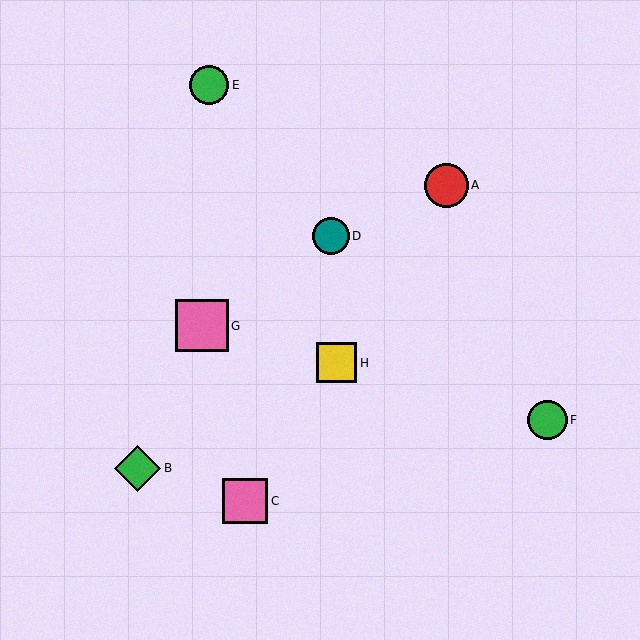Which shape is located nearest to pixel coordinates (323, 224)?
The teal circle (labeled D) at (331, 236) is nearest to that location.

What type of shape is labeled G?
Shape G is a pink square.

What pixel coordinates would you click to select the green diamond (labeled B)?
Click at (137, 468) to select the green diamond B.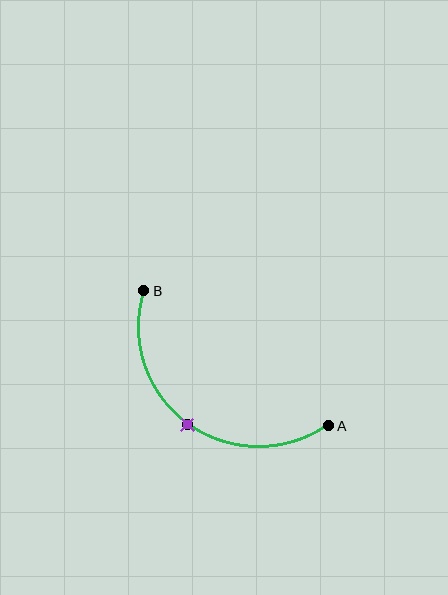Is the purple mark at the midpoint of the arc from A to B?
Yes. The purple mark lies on the arc at equal arc-length from both A and B — it is the arc midpoint.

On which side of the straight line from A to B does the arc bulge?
The arc bulges below and to the left of the straight line connecting A and B.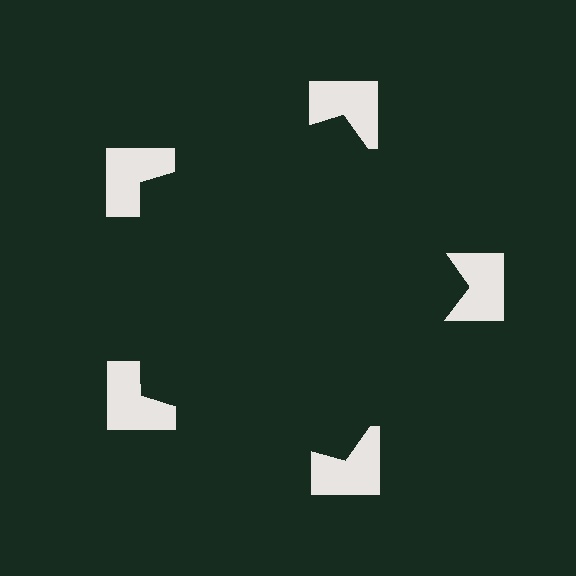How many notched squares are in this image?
There are 5 — one at each vertex of the illusory pentagon.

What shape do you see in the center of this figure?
An illusory pentagon — its edges are inferred from the aligned wedge cuts in the notched squares, not physically drawn.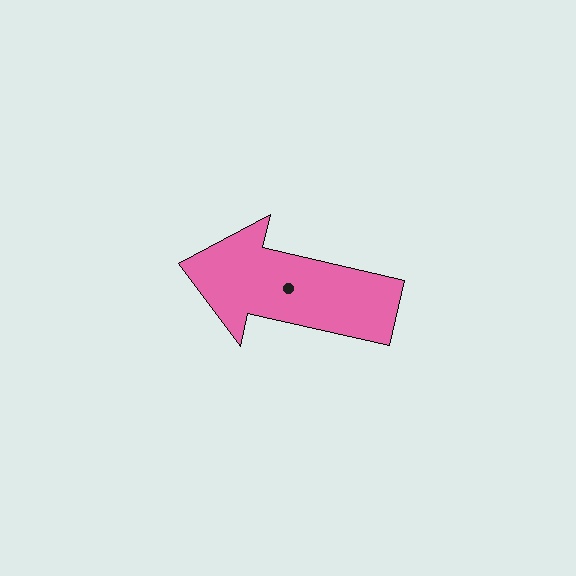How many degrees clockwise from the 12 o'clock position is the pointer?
Approximately 283 degrees.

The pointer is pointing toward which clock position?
Roughly 9 o'clock.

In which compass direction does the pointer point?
West.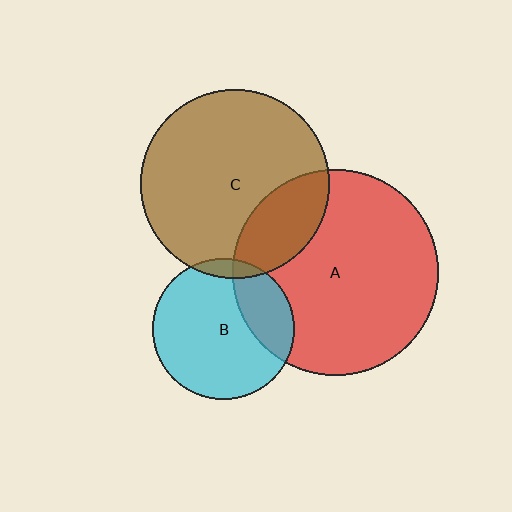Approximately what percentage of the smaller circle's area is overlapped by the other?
Approximately 5%.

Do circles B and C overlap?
Yes.